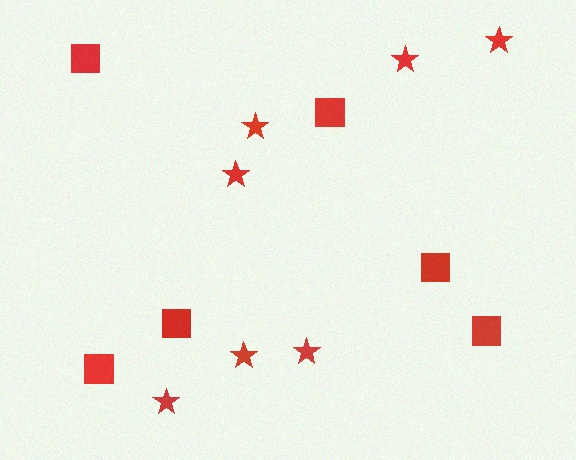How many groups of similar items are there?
There are 2 groups: one group of stars (7) and one group of squares (6).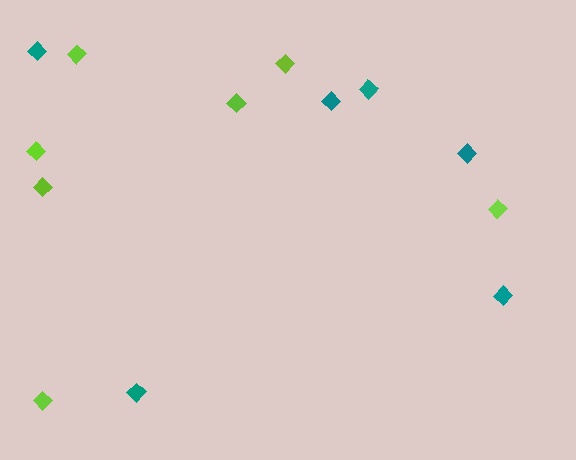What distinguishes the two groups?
There are 2 groups: one group of lime diamonds (7) and one group of teal diamonds (6).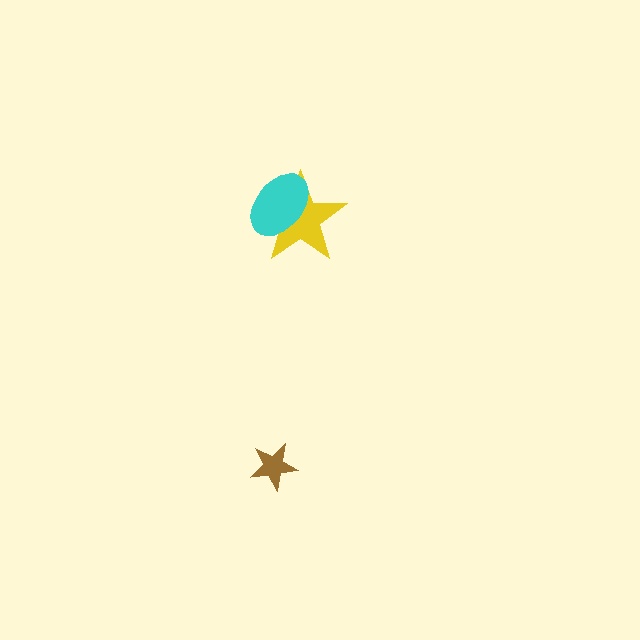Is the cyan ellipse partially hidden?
No, no other shape covers it.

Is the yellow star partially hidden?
Yes, it is partially covered by another shape.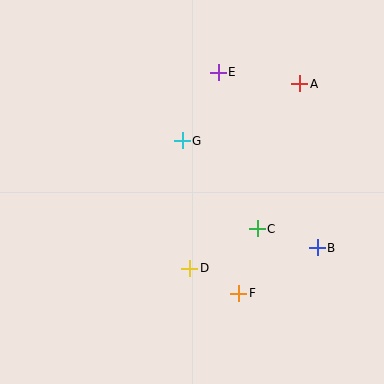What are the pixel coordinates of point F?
Point F is at (239, 293).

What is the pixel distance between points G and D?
The distance between G and D is 128 pixels.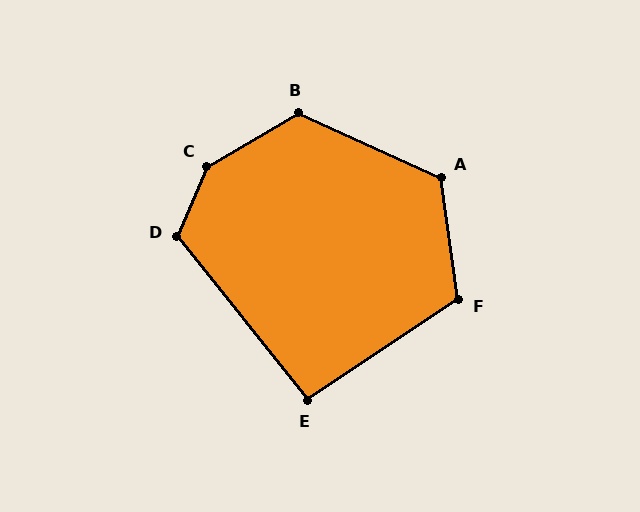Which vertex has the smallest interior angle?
E, at approximately 95 degrees.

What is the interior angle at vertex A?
Approximately 122 degrees (obtuse).